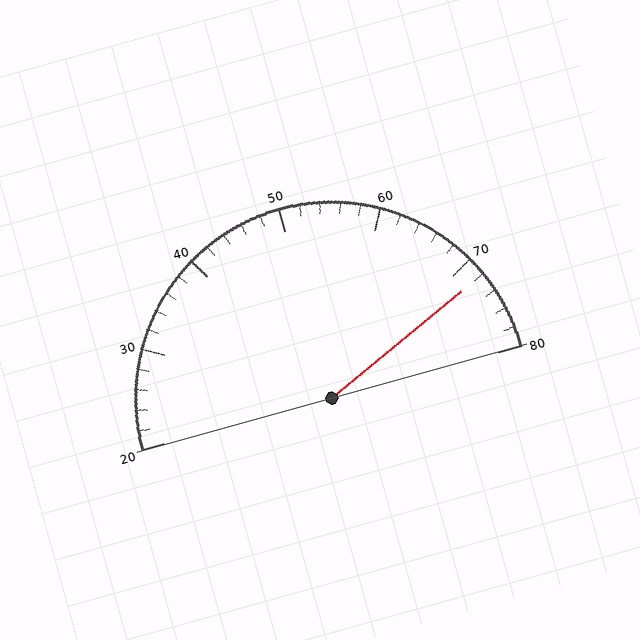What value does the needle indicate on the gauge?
The needle indicates approximately 72.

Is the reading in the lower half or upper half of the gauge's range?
The reading is in the upper half of the range (20 to 80).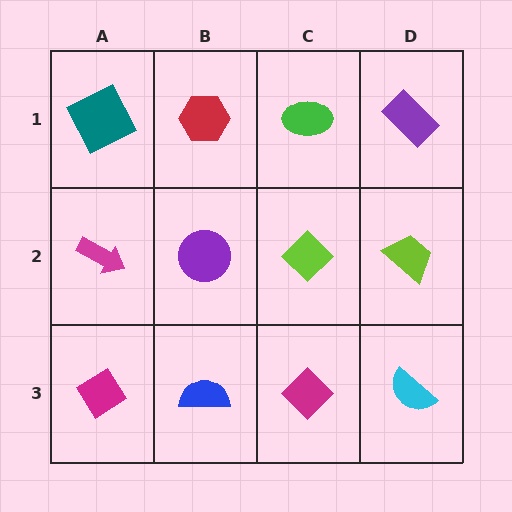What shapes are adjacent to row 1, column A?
A magenta arrow (row 2, column A), a red hexagon (row 1, column B).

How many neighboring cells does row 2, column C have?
4.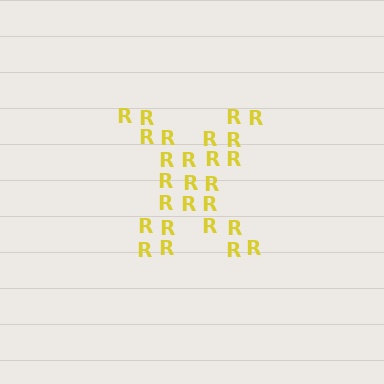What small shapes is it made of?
It is made of small letter R's.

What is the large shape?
The large shape is the letter X.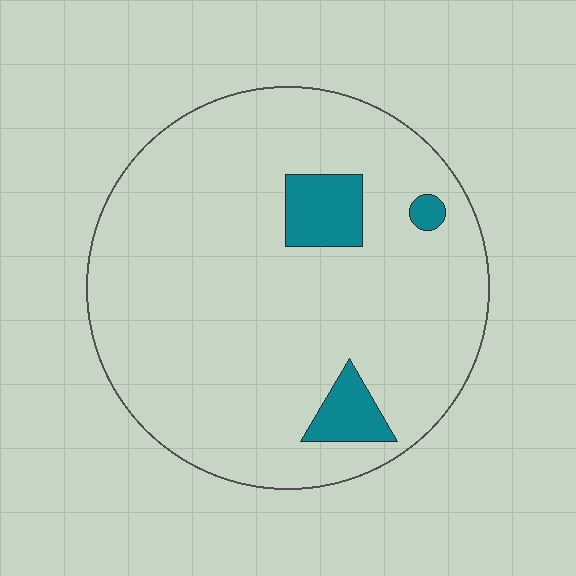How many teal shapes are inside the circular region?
3.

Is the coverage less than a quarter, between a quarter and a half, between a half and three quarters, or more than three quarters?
Less than a quarter.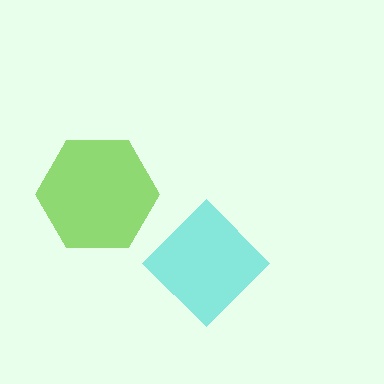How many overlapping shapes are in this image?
There are 2 overlapping shapes in the image.